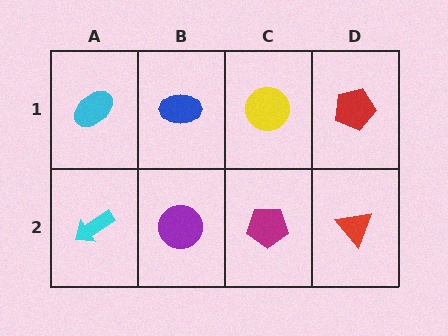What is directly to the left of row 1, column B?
A cyan ellipse.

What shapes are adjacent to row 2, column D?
A red pentagon (row 1, column D), a magenta pentagon (row 2, column C).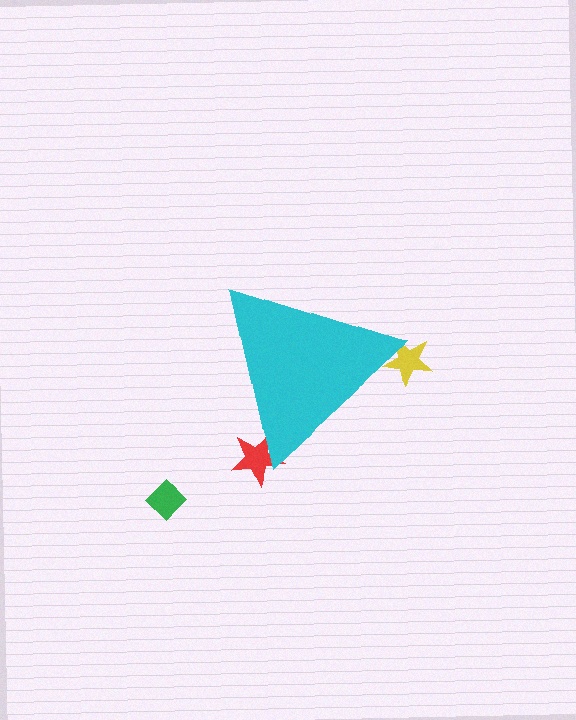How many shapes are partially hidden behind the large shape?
2 shapes are partially hidden.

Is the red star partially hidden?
Yes, the red star is partially hidden behind the cyan triangle.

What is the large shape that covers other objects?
A cyan triangle.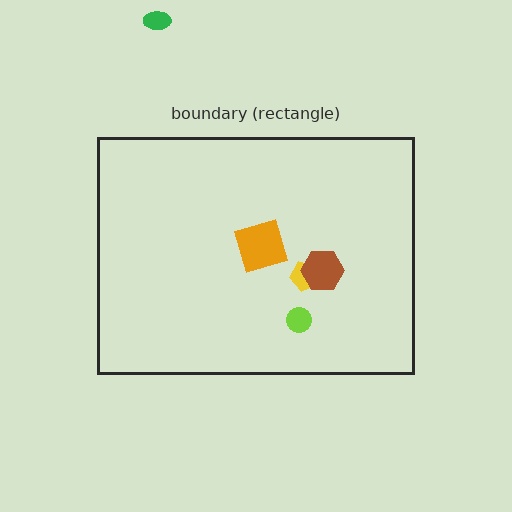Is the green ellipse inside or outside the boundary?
Outside.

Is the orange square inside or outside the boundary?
Inside.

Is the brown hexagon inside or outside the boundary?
Inside.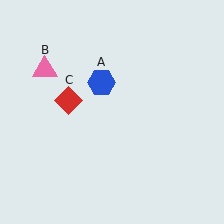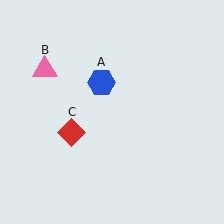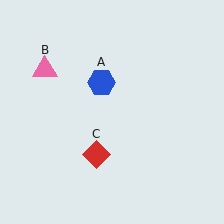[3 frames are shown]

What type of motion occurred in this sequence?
The red diamond (object C) rotated counterclockwise around the center of the scene.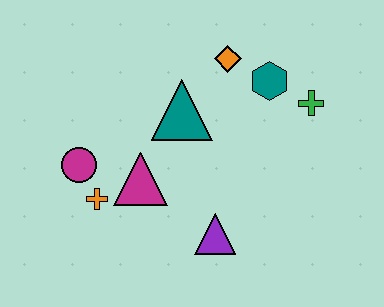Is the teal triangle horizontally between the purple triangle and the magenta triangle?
Yes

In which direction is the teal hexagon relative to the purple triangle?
The teal hexagon is above the purple triangle.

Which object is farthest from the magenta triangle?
The green cross is farthest from the magenta triangle.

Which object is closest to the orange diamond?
The teal hexagon is closest to the orange diamond.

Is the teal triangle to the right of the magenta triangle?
Yes